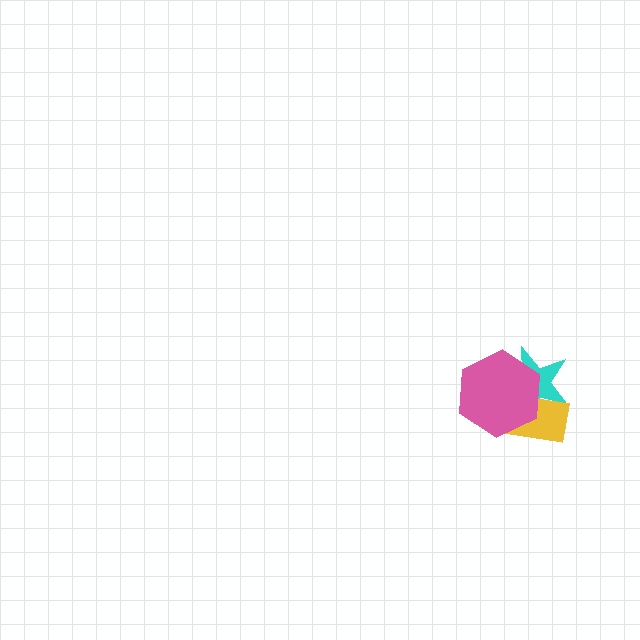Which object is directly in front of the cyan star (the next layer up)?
The yellow rectangle is directly in front of the cyan star.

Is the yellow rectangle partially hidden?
Yes, it is partially covered by another shape.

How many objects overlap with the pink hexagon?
2 objects overlap with the pink hexagon.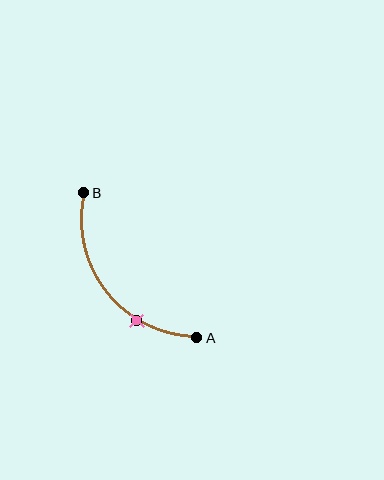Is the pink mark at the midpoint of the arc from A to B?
No. The pink mark lies on the arc but is closer to endpoint A. The arc midpoint would be at the point on the curve equidistant along the arc from both A and B.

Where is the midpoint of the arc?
The arc midpoint is the point on the curve farthest from the straight line joining A and B. It sits below and to the left of that line.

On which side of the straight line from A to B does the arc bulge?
The arc bulges below and to the left of the straight line connecting A and B.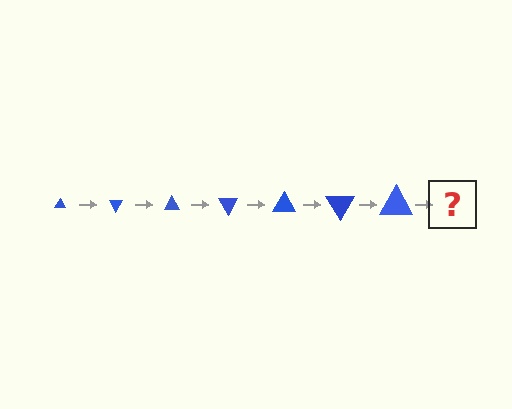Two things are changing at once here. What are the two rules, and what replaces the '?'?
The two rules are that the triangle grows larger each step and it rotates 60 degrees each step. The '?' should be a triangle, larger than the previous one and rotated 420 degrees from the start.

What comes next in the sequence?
The next element should be a triangle, larger than the previous one and rotated 420 degrees from the start.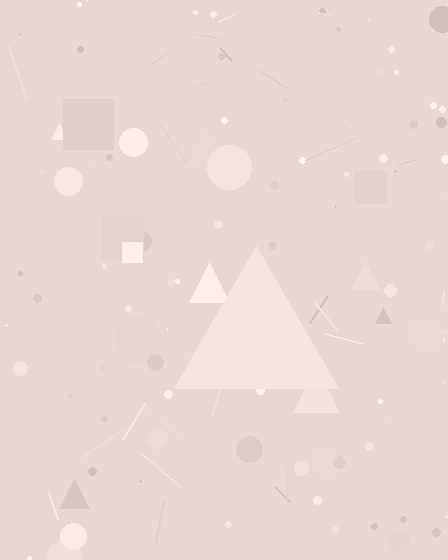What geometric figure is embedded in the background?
A triangle is embedded in the background.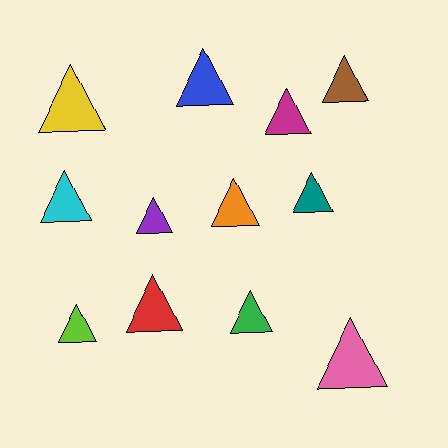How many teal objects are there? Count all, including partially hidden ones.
There is 1 teal object.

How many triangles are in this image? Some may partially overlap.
There are 12 triangles.